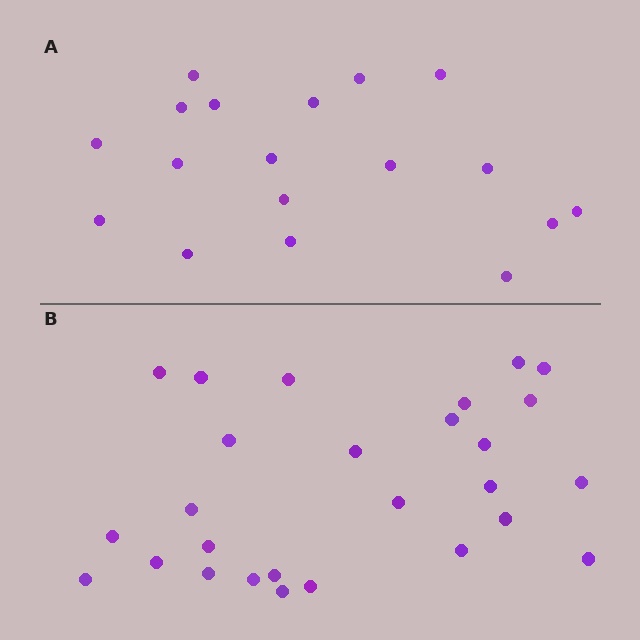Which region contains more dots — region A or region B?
Region B (the bottom region) has more dots.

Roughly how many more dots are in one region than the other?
Region B has roughly 8 or so more dots than region A.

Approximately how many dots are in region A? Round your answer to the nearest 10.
About 20 dots. (The exact count is 18, which rounds to 20.)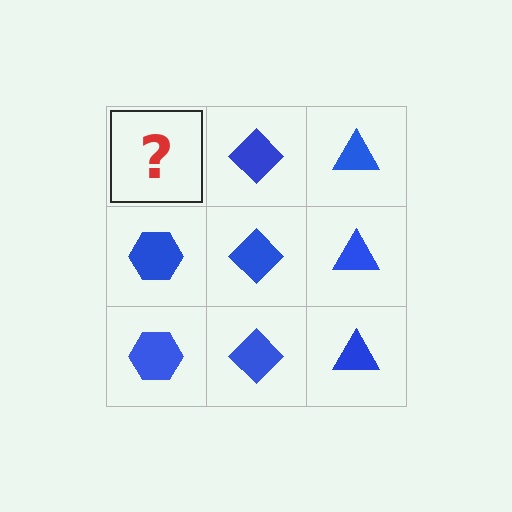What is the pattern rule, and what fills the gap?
The rule is that each column has a consistent shape. The gap should be filled with a blue hexagon.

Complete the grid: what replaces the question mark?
The question mark should be replaced with a blue hexagon.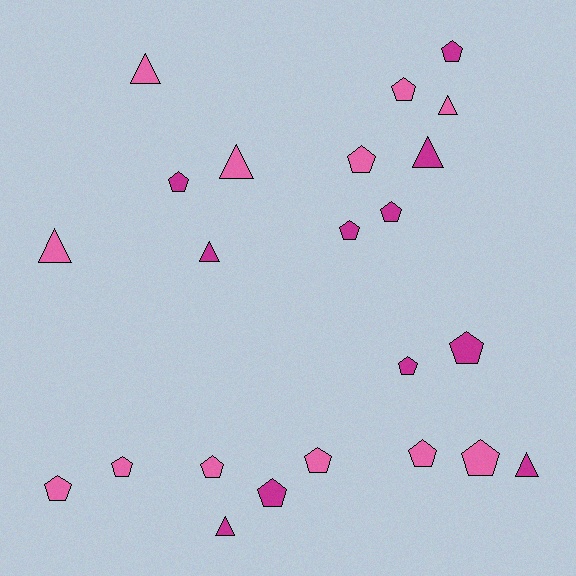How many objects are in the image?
There are 23 objects.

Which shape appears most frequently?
Pentagon, with 15 objects.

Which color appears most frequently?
Pink, with 12 objects.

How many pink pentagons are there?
There are 8 pink pentagons.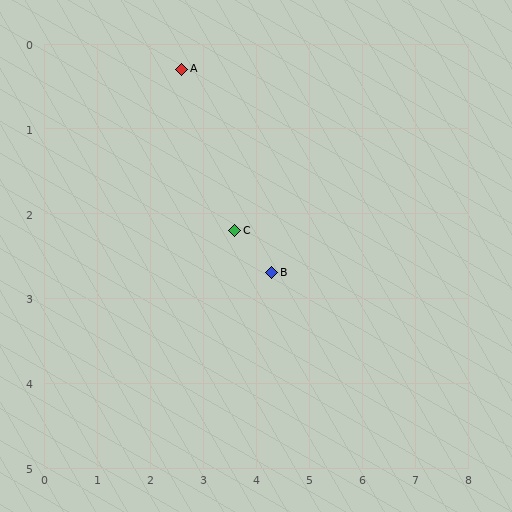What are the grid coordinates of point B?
Point B is at approximately (4.3, 2.7).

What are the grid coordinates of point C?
Point C is at approximately (3.6, 2.2).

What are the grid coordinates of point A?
Point A is at approximately (2.6, 0.3).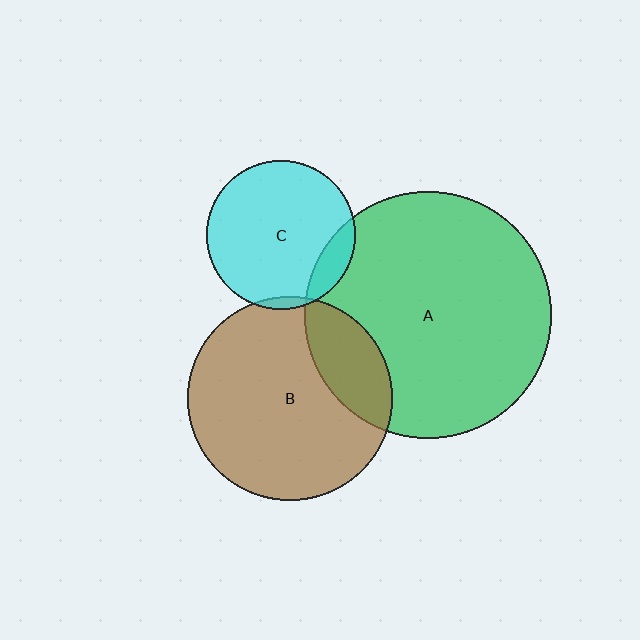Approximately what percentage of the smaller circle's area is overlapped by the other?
Approximately 20%.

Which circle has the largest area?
Circle A (green).